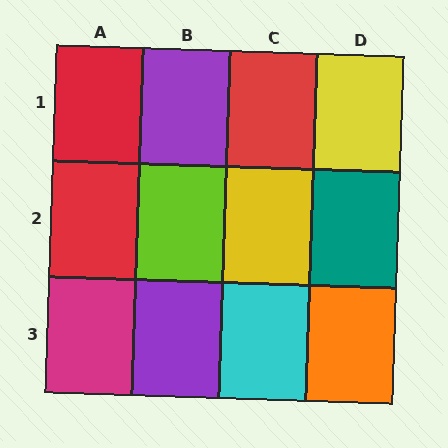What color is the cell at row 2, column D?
Teal.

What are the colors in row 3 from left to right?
Magenta, purple, cyan, orange.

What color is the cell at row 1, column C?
Red.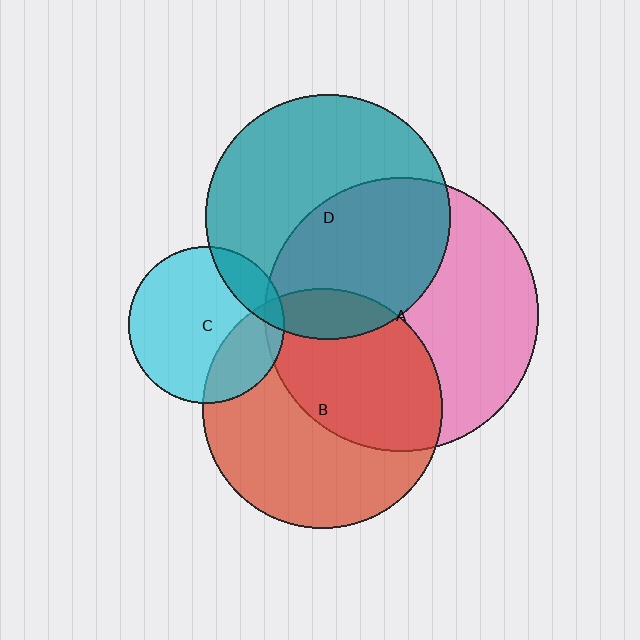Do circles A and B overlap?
Yes.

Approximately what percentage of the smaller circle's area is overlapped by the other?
Approximately 50%.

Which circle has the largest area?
Circle A (pink).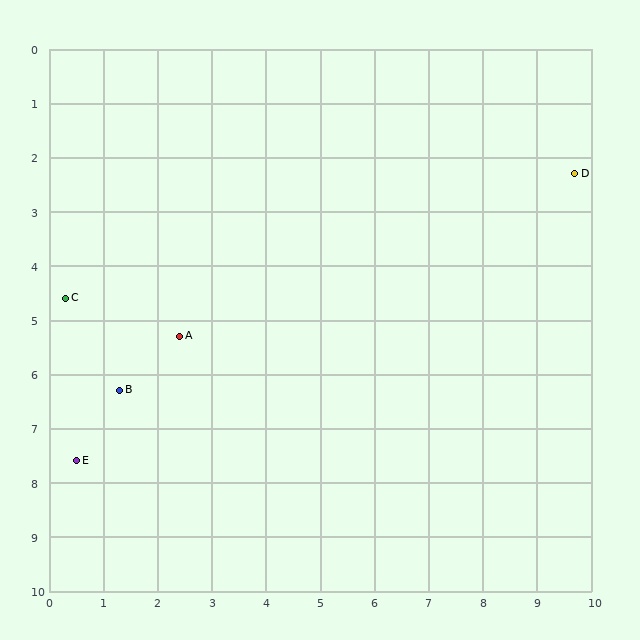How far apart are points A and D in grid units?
Points A and D are about 7.9 grid units apart.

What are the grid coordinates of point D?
Point D is at approximately (9.7, 2.3).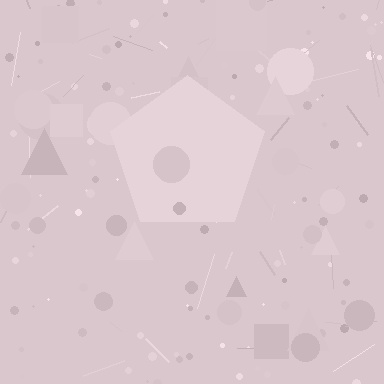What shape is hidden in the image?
A pentagon is hidden in the image.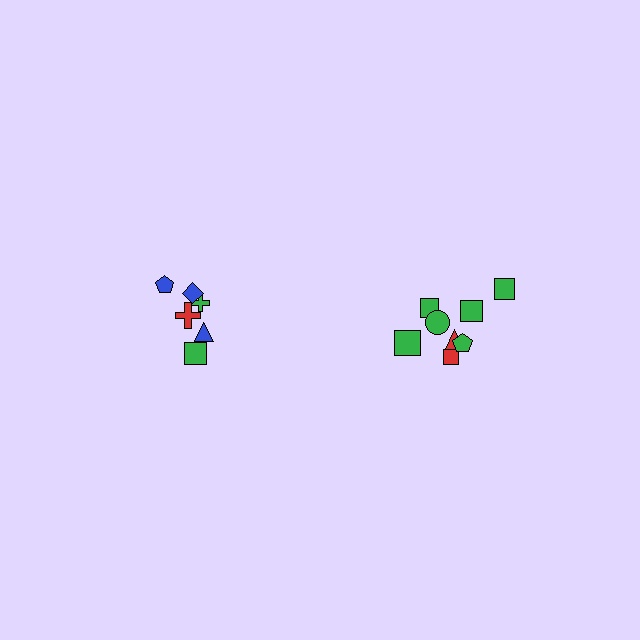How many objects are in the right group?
There are 8 objects.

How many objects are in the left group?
There are 6 objects.